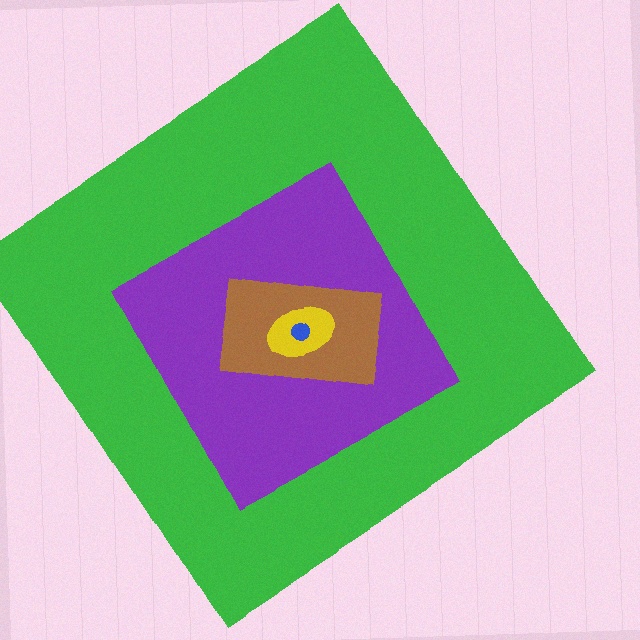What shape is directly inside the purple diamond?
The brown rectangle.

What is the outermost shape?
The green diamond.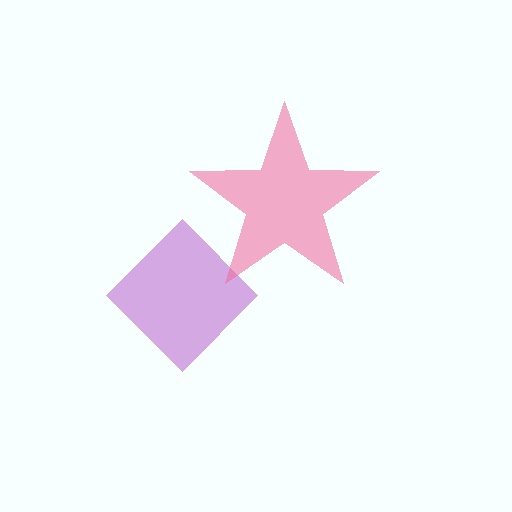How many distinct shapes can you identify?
There are 2 distinct shapes: a purple diamond, a pink star.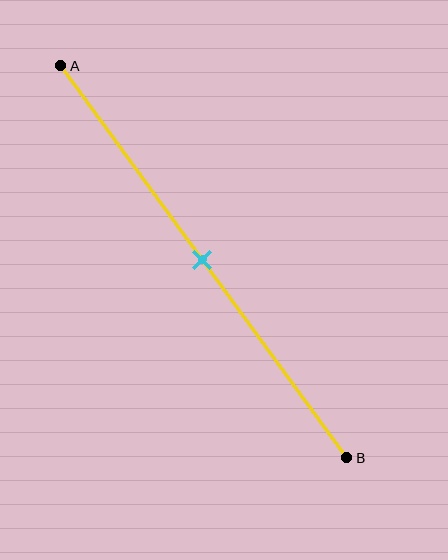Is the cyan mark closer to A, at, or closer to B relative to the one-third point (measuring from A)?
The cyan mark is closer to point B than the one-third point of segment AB.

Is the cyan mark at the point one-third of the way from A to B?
No, the mark is at about 50% from A, not at the 33% one-third point.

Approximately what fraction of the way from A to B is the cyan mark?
The cyan mark is approximately 50% of the way from A to B.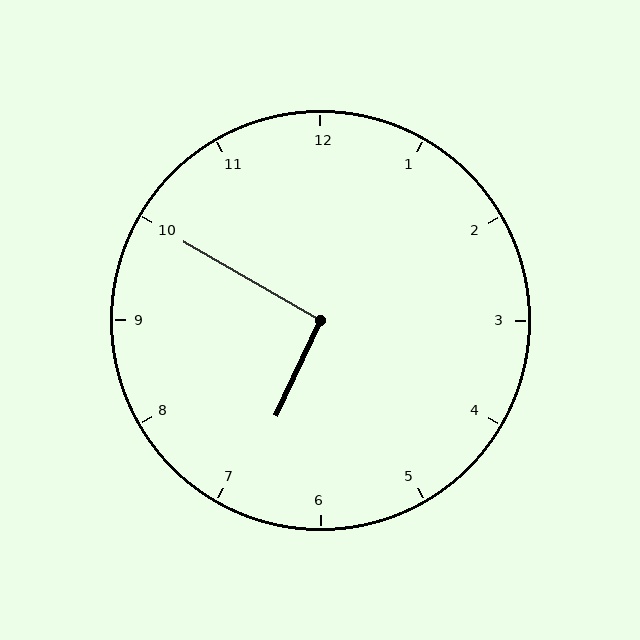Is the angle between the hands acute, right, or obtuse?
It is right.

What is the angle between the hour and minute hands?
Approximately 95 degrees.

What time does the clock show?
6:50.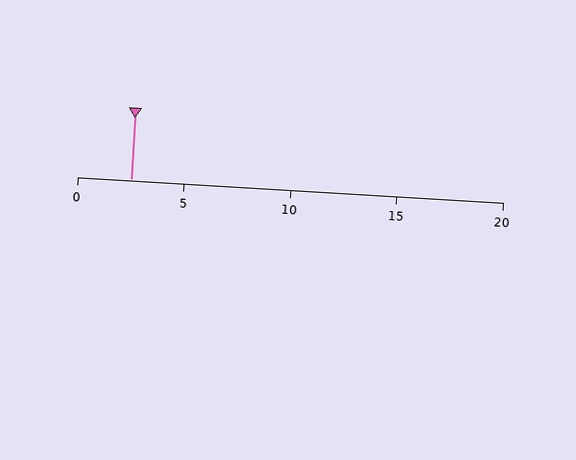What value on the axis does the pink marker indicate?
The marker indicates approximately 2.5.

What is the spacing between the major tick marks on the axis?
The major ticks are spaced 5 apart.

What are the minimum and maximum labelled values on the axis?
The axis runs from 0 to 20.